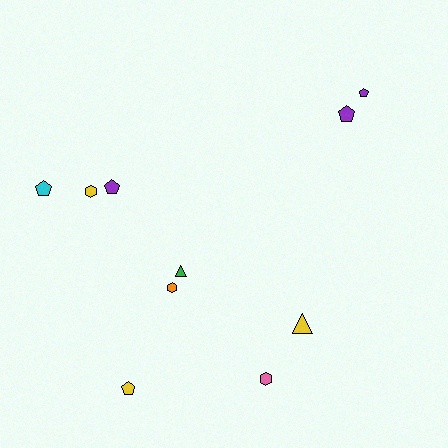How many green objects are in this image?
There is 1 green object.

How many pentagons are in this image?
There are 5 pentagons.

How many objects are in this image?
There are 10 objects.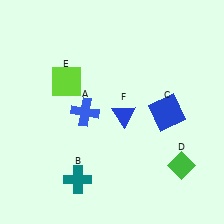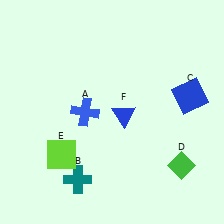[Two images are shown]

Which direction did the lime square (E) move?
The lime square (E) moved down.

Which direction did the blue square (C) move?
The blue square (C) moved right.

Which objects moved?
The objects that moved are: the blue square (C), the lime square (E).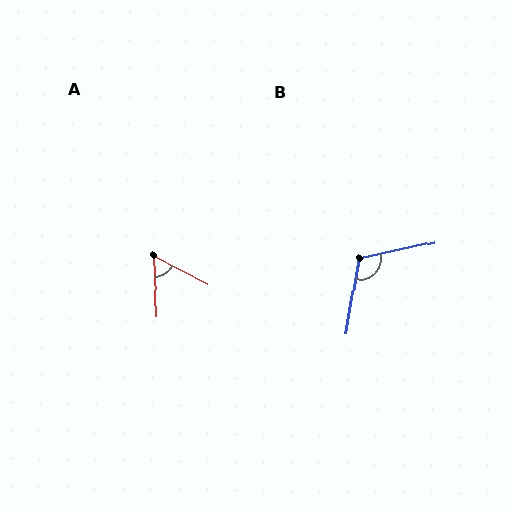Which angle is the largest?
B, at approximately 112 degrees.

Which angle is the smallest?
A, at approximately 59 degrees.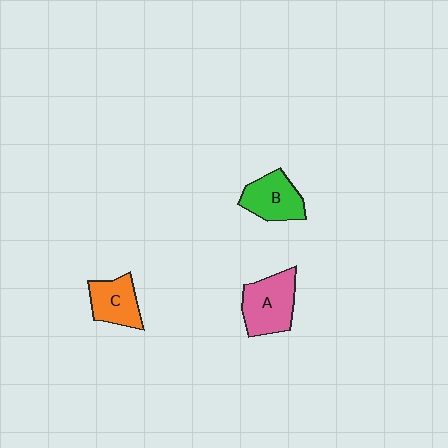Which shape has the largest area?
Shape A (pink).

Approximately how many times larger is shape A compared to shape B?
Approximately 1.2 times.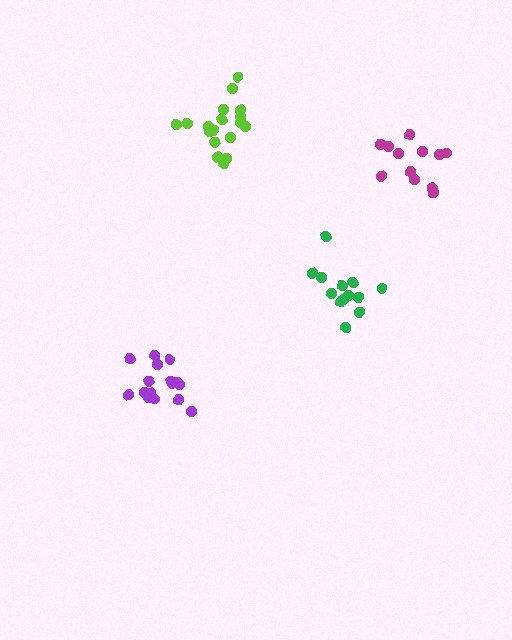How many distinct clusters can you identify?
There are 4 distinct clusters.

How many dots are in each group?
Group 1: 17 dots, Group 2: 18 dots, Group 3: 13 dots, Group 4: 12 dots (60 total).